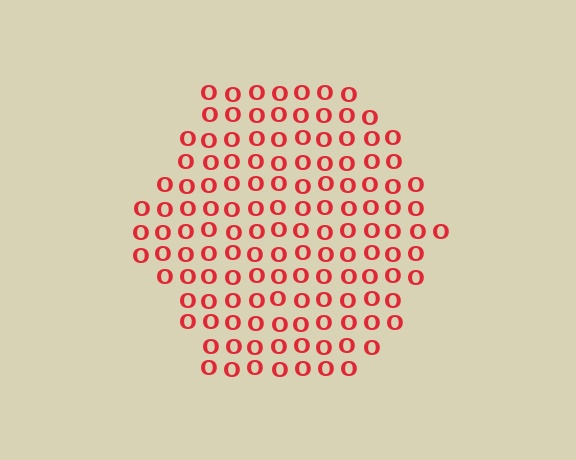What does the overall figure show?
The overall figure shows a hexagon.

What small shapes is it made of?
It is made of small letter O's.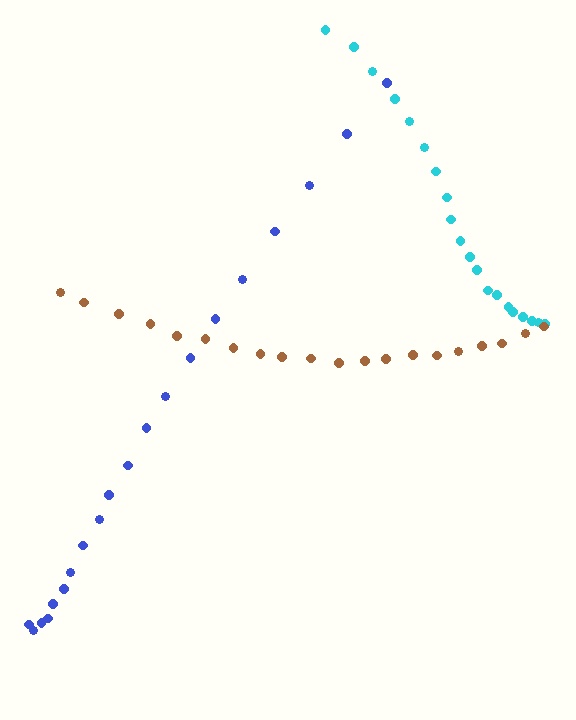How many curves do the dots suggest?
There are 3 distinct paths.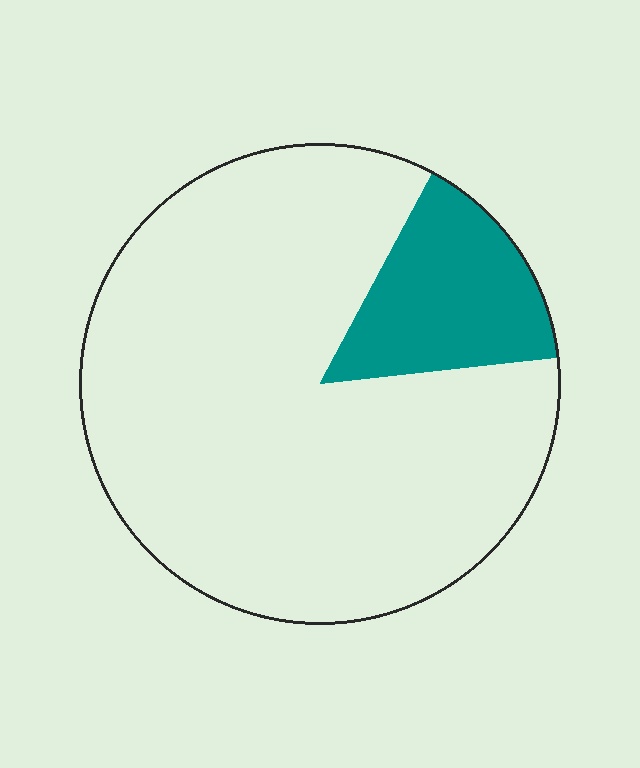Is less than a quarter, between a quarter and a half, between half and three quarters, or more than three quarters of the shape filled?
Less than a quarter.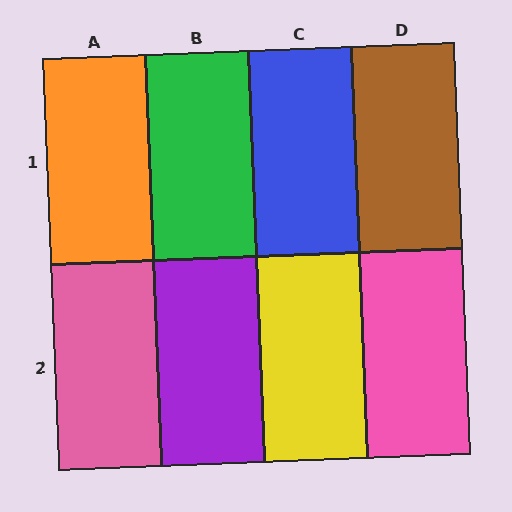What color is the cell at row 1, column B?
Green.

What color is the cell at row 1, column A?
Orange.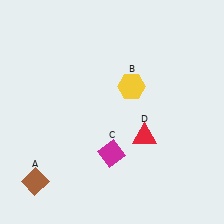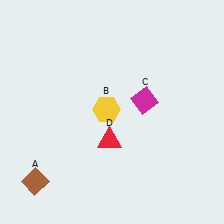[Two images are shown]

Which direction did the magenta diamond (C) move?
The magenta diamond (C) moved up.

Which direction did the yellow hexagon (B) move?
The yellow hexagon (B) moved left.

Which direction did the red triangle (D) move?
The red triangle (D) moved left.